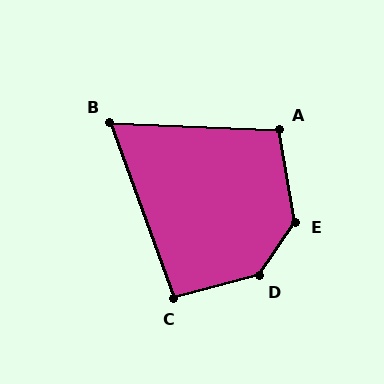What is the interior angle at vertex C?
Approximately 95 degrees (obtuse).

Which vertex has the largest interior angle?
D, at approximately 138 degrees.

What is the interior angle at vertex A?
Approximately 102 degrees (obtuse).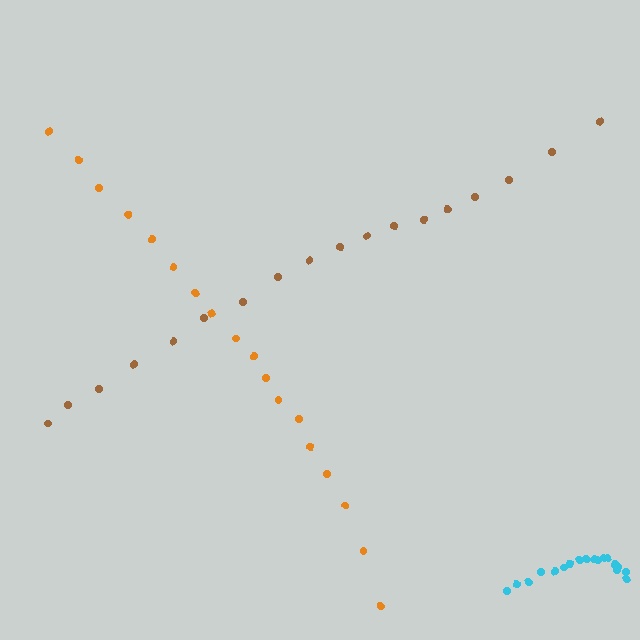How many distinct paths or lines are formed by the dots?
There are 3 distinct paths.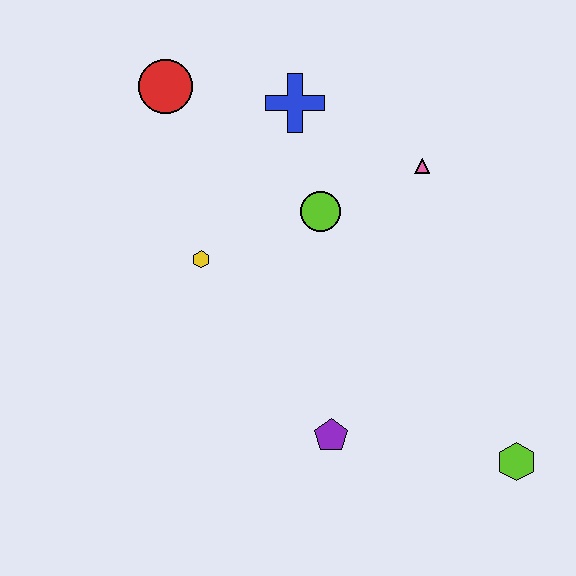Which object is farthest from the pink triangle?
The lime hexagon is farthest from the pink triangle.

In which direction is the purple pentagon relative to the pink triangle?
The purple pentagon is below the pink triangle.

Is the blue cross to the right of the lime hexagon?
No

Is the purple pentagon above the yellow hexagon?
No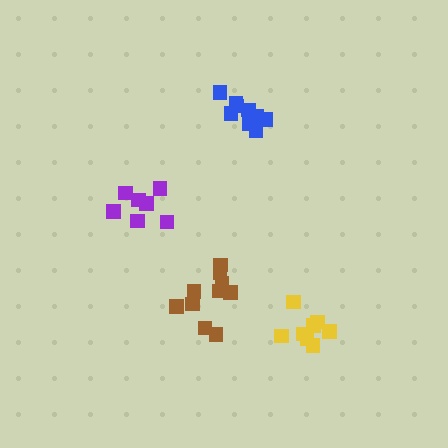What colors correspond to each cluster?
The clusters are colored: purple, brown, blue, yellow.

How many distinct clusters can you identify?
There are 4 distinct clusters.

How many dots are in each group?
Group 1: 7 dots, Group 2: 10 dots, Group 3: 10 dots, Group 4: 8 dots (35 total).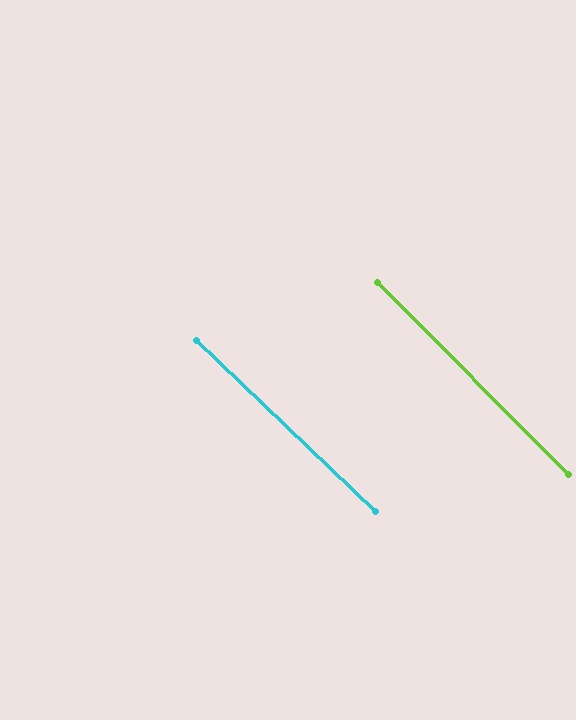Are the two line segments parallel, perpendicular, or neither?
Parallel — their directions differ by only 1.5°.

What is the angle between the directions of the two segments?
Approximately 2 degrees.